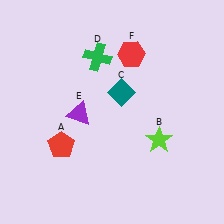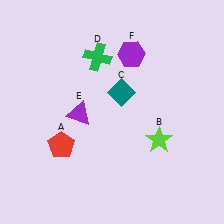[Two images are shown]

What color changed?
The hexagon (F) changed from red in Image 1 to purple in Image 2.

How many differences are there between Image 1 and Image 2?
There is 1 difference between the two images.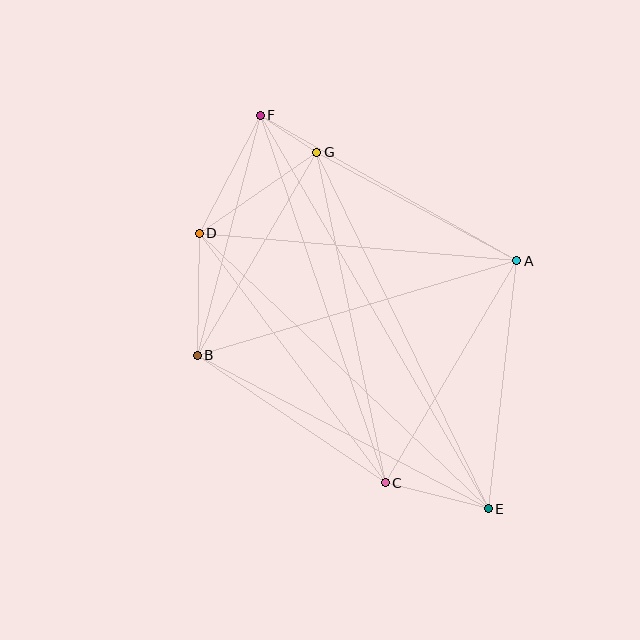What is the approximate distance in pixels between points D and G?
The distance between D and G is approximately 142 pixels.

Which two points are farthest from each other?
Points E and F are farthest from each other.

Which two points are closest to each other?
Points F and G are closest to each other.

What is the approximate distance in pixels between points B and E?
The distance between B and E is approximately 329 pixels.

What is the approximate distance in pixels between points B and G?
The distance between B and G is approximately 235 pixels.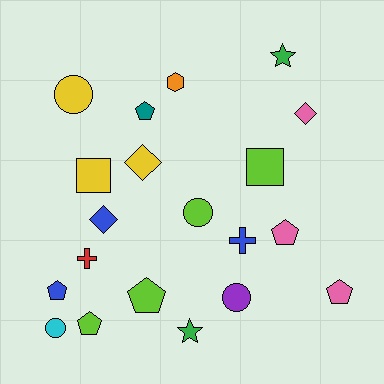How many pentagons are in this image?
There are 6 pentagons.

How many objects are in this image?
There are 20 objects.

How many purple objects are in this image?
There is 1 purple object.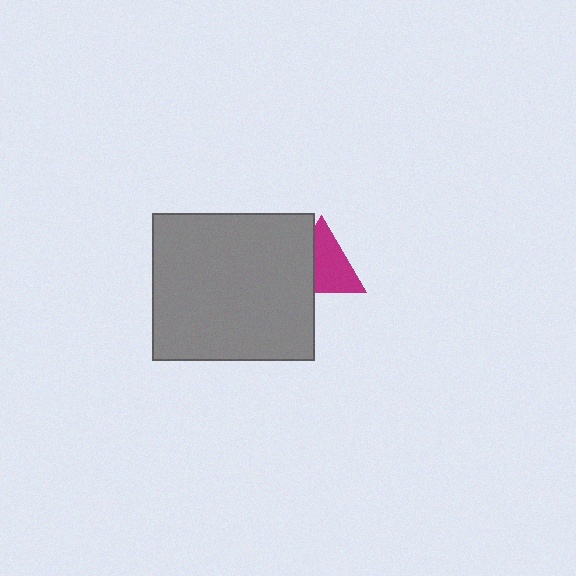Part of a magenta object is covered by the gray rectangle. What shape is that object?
It is a triangle.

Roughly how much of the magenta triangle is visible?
About half of it is visible (roughly 62%).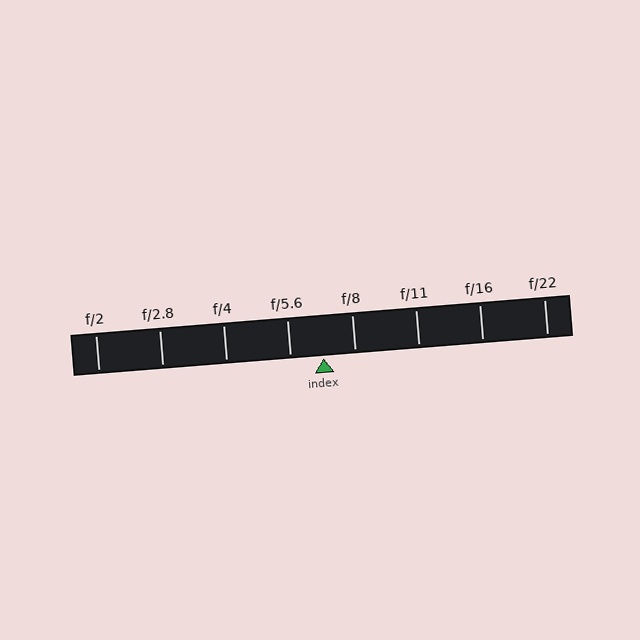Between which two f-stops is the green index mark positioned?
The index mark is between f/5.6 and f/8.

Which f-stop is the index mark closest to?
The index mark is closest to f/8.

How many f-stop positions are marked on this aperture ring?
There are 8 f-stop positions marked.